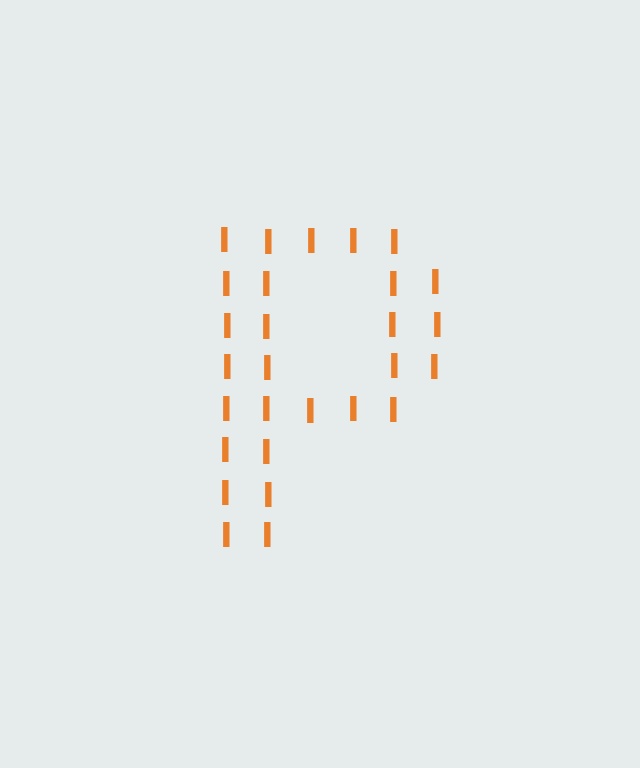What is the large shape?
The large shape is the letter P.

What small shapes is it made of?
It is made of small letter I's.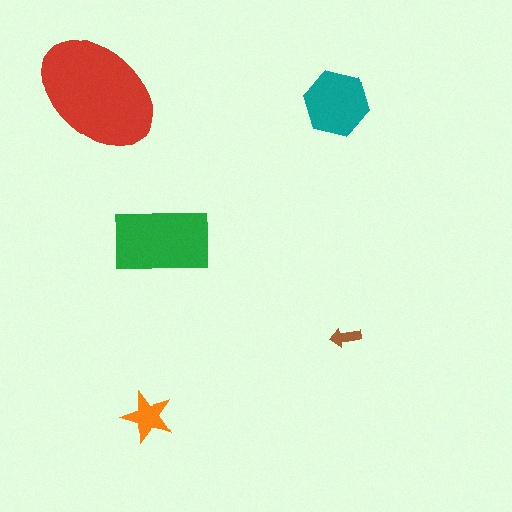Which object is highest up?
The red ellipse is topmost.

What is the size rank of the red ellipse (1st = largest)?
1st.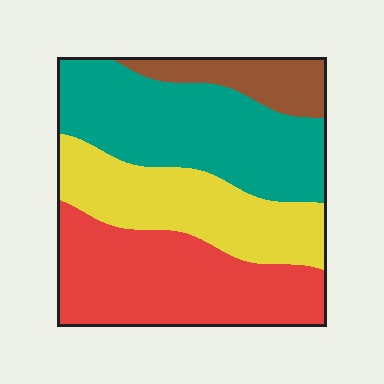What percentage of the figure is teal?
Teal covers about 35% of the figure.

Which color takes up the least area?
Brown, at roughly 10%.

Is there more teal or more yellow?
Teal.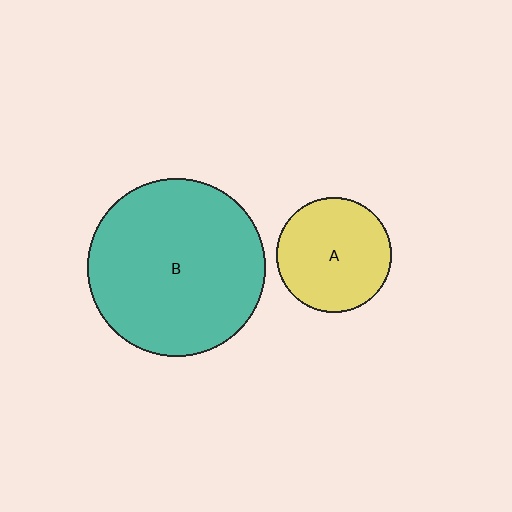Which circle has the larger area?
Circle B (teal).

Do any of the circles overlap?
No, none of the circles overlap.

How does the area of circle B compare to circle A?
Approximately 2.4 times.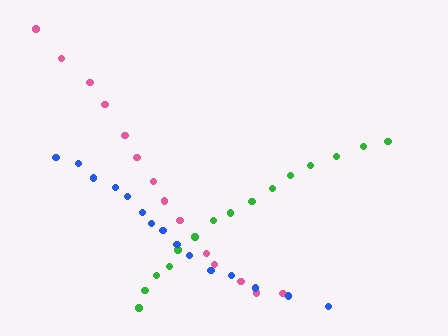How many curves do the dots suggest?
There are 3 distinct paths.